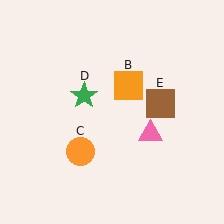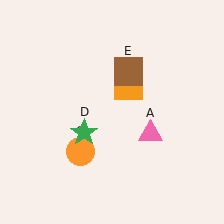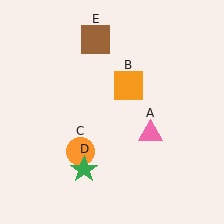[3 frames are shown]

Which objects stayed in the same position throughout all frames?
Pink triangle (object A) and orange square (object B) and orange circle (object C) remained stationary.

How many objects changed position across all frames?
2 objects changed position: green star (object D), brown square (object E).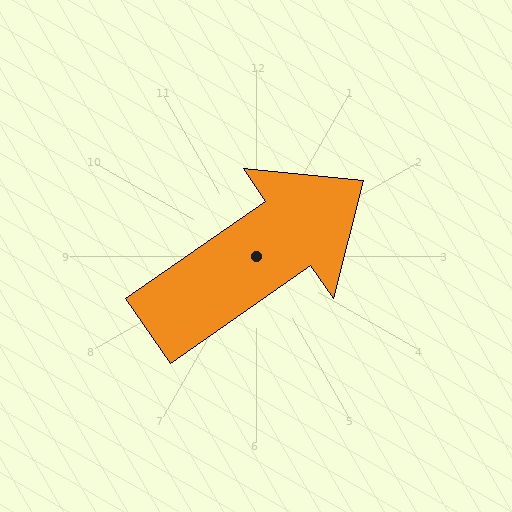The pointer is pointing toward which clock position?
Roughly 2 o'clock.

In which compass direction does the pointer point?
Northeast.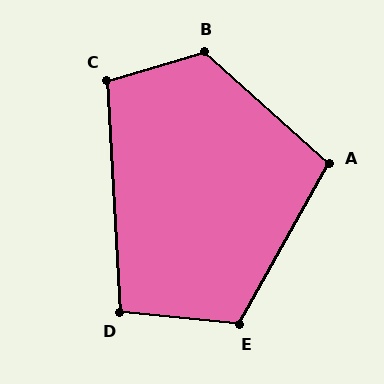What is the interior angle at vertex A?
Approximately 102 degrees (obtuse).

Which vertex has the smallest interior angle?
D, at approximately 99 degrees.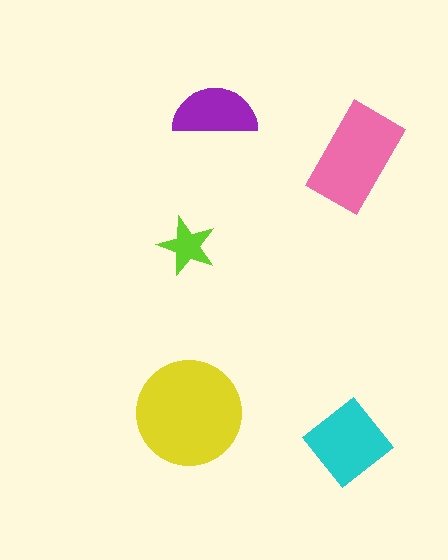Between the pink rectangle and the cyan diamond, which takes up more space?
The pink rectangle.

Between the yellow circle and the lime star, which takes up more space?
The yellow circle.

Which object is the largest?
The yellow circle.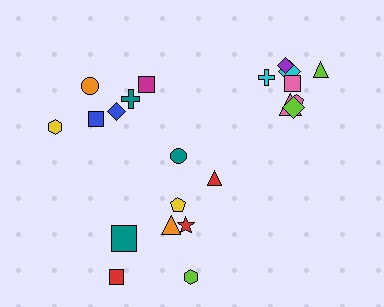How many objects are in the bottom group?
There are 8 objects.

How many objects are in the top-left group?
There are 6 objects.